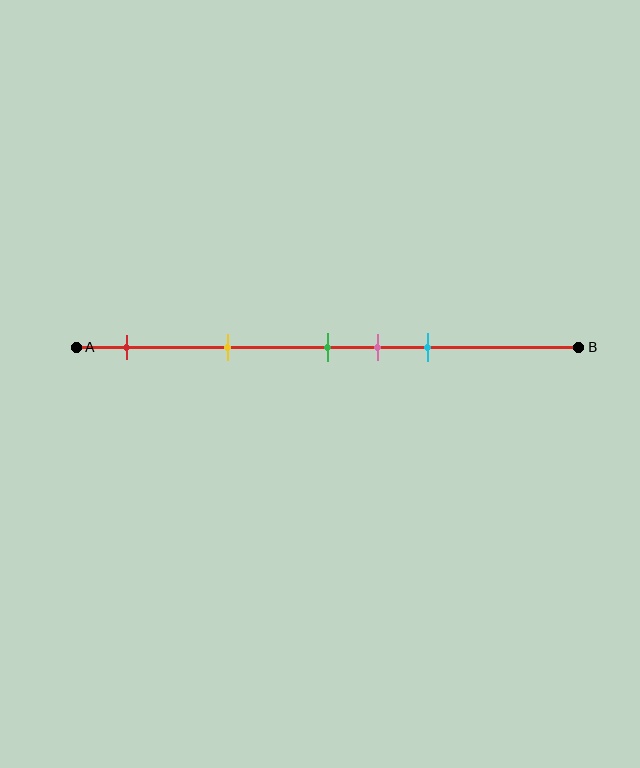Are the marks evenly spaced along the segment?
No, the marks are not evenly spaced.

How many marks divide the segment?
There are 5 marks dividing the segment.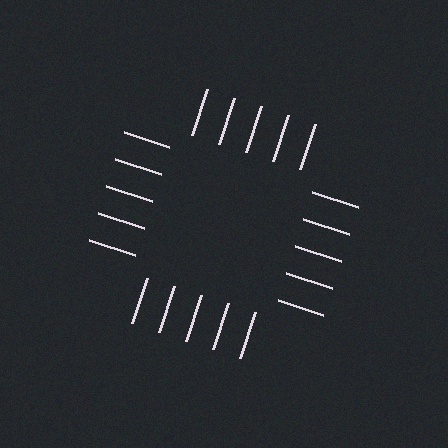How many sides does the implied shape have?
4 sides — the line-ends trace a square.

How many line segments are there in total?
20 — 5 along each of the 4 edges.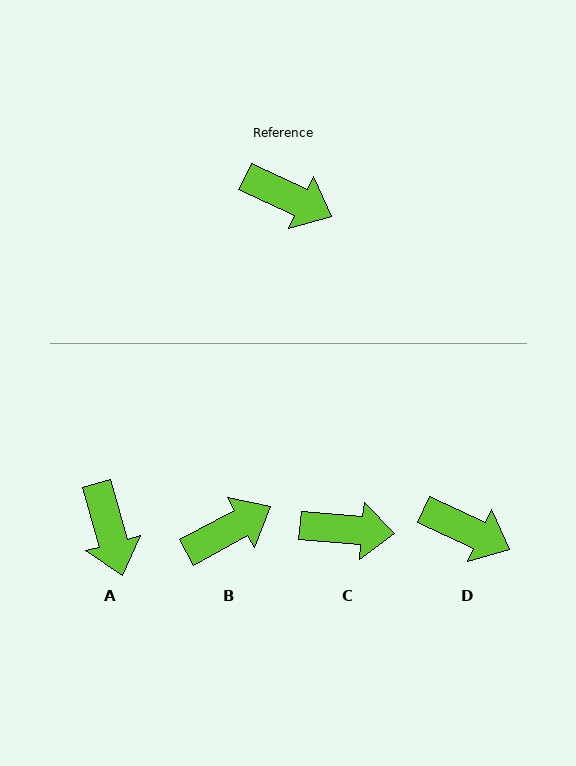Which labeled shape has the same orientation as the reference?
D.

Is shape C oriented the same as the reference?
No, it is off by about 21 degrees.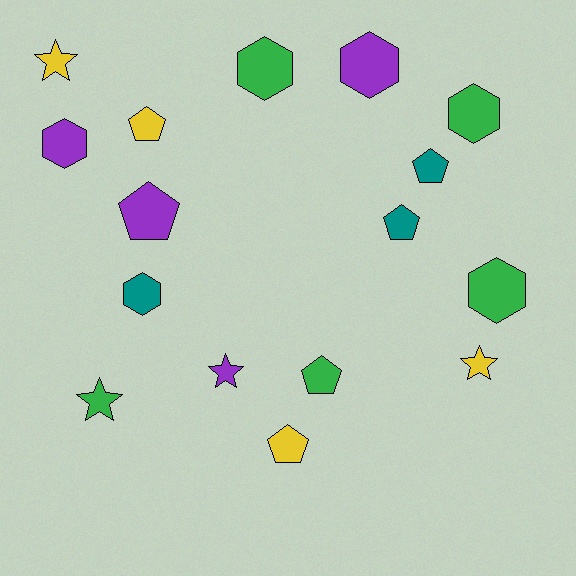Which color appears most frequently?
Green, with 5 objects.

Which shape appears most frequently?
Pentagon, with 6 objects.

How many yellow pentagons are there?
There are 2 yellow pentagons.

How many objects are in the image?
There are 16 objects.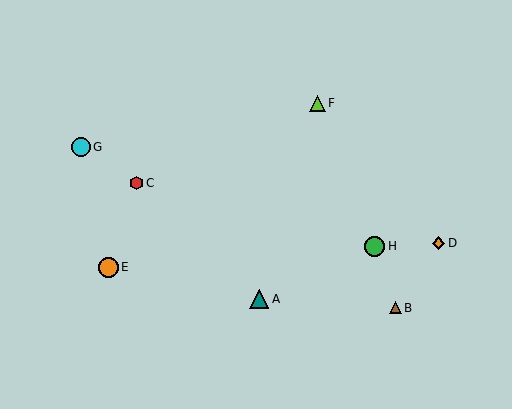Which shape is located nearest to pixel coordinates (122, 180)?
The red hexagon (labeled C) at (136, 183) is nearest to that location.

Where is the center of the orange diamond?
The center of the orange diamond is at (438, 243).